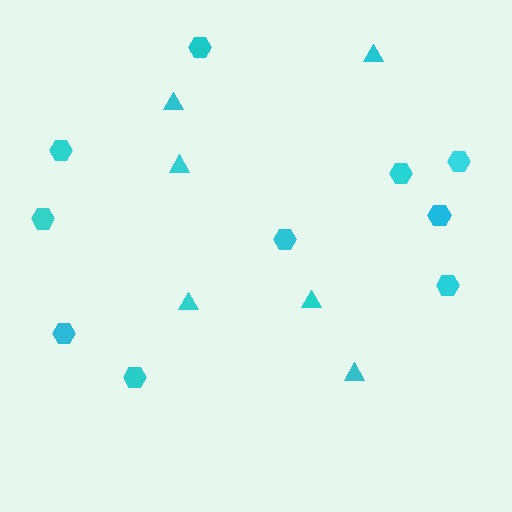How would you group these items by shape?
There are 2 groups: one group of hexagons (10) and one group of triangles (6).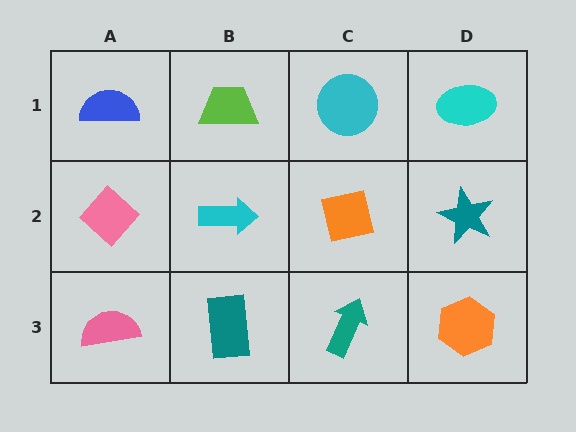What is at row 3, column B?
A teal rectangle.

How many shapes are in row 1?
4 shapes.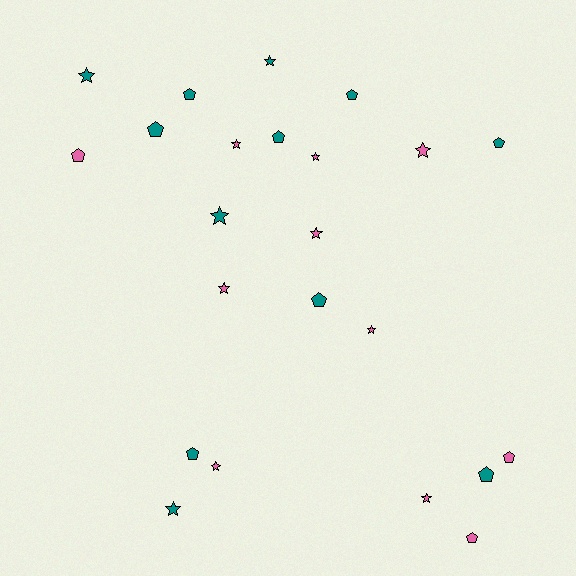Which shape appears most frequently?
Star, with 12 objects.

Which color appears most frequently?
Teal, with 12 objects.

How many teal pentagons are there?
There are 8 teal pentagons.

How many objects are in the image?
There are 23 objects.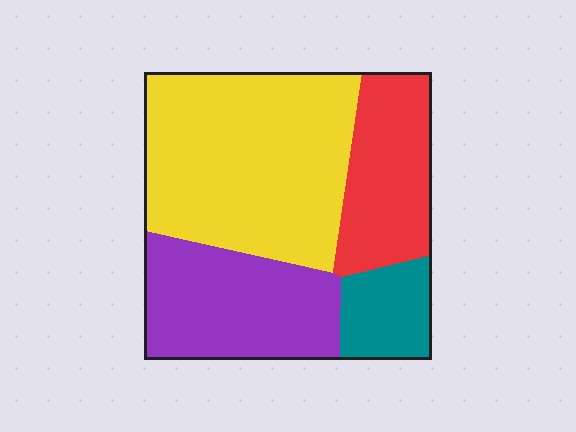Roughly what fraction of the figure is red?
Red takes up about one fifth (1/5) of the figure.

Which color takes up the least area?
Teal, at roughly 10%.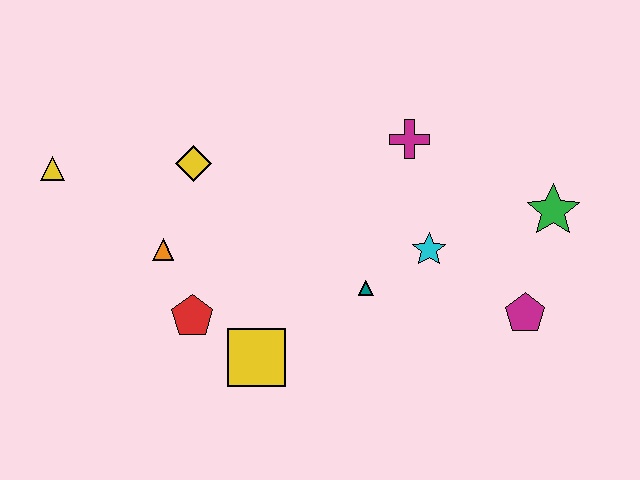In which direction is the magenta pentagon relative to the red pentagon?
The magenta pentagon is to the right of the red pentagon.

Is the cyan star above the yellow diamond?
No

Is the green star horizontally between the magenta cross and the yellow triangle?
No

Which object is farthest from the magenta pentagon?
The yellow triangle is farthest from the magenta pentagon.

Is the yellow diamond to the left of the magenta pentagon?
Yes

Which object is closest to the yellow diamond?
The orange triangle is closest to the yellow diamond.